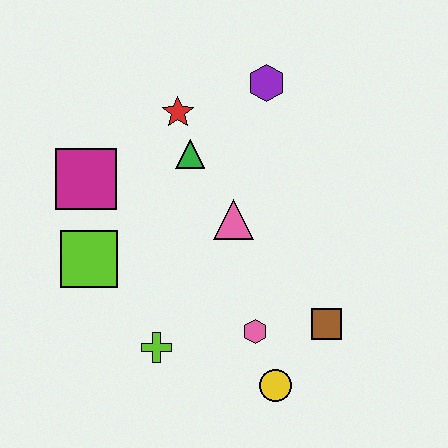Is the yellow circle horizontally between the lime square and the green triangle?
No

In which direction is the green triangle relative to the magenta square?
The green triangle is to the right of the magenta square.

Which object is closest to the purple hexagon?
The red star is closest to the purple hexagon.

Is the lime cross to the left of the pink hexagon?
Yes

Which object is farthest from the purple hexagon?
The yellow circle is farthest from the purple hexagon.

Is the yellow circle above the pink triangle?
No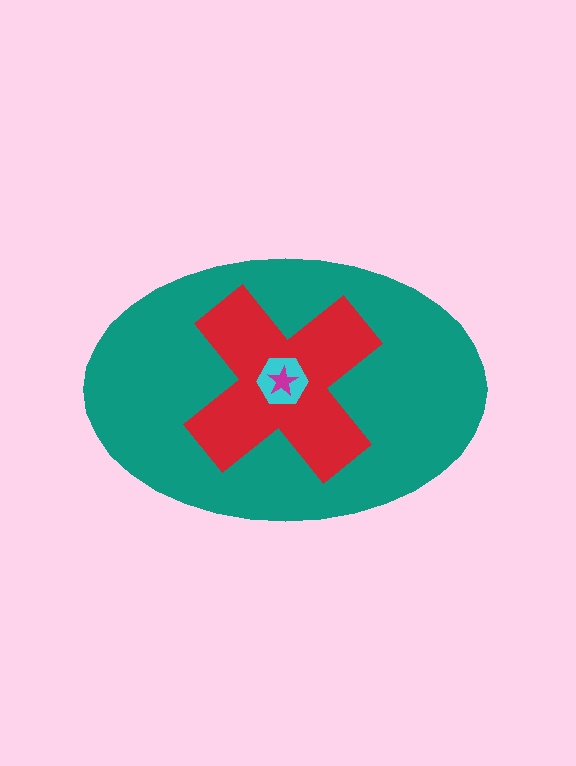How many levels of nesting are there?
4.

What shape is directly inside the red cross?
The cyan hexagon.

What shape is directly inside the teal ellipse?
The red cross.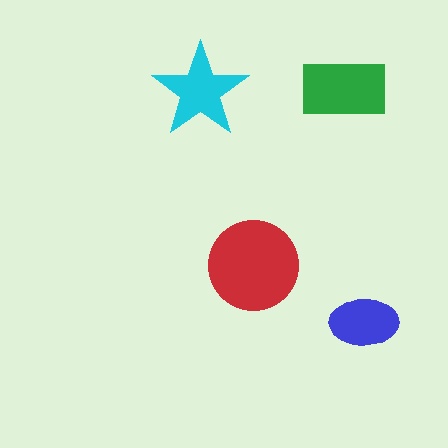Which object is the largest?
The red circle.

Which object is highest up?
The green rectangle is topmost.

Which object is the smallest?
The blue ellipse.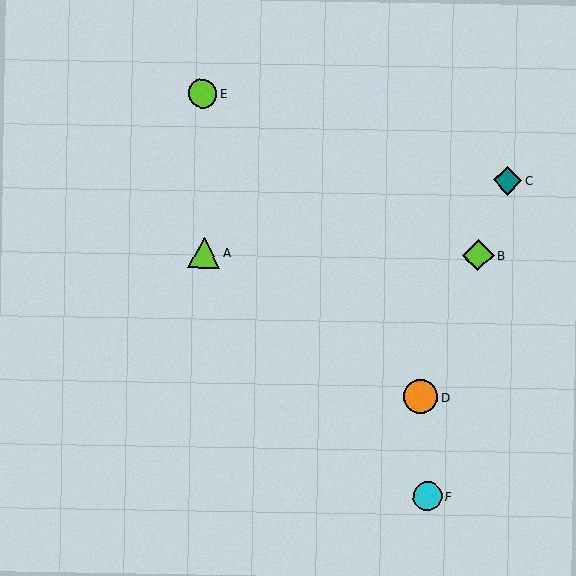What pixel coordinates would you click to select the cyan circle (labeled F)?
Click at (427, 497) to select the cyan circle F.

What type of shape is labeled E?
Shape E is a lime circle.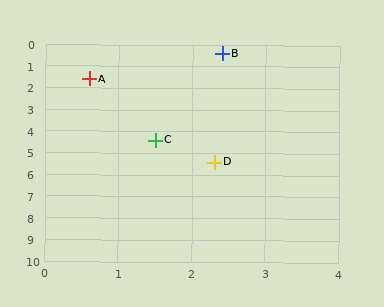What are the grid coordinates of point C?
Point C is at approximately (1.5, 4.4).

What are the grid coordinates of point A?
Point A is at approximately (0.6, 1.6).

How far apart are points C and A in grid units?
Points C and A are about 2.9 grid units apart.